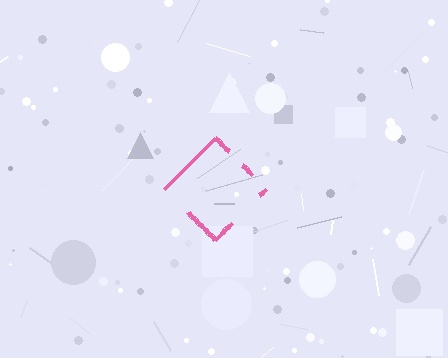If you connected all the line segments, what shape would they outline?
They would outline a diamond.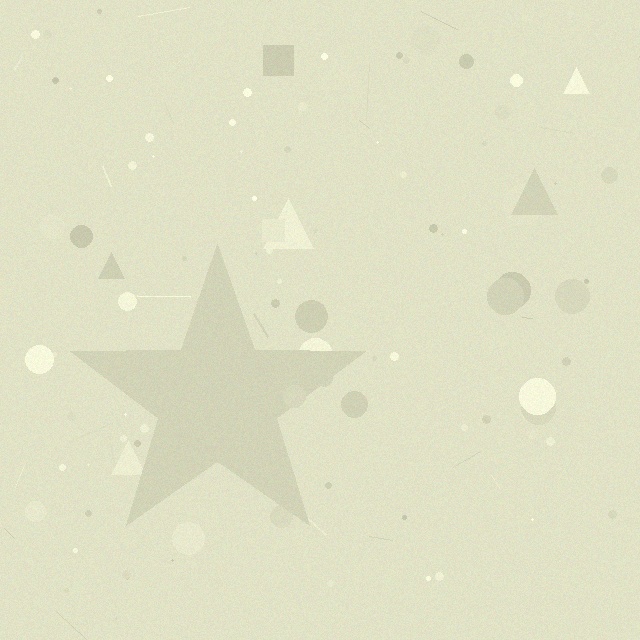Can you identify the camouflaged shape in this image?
The camouflaged shape is a star.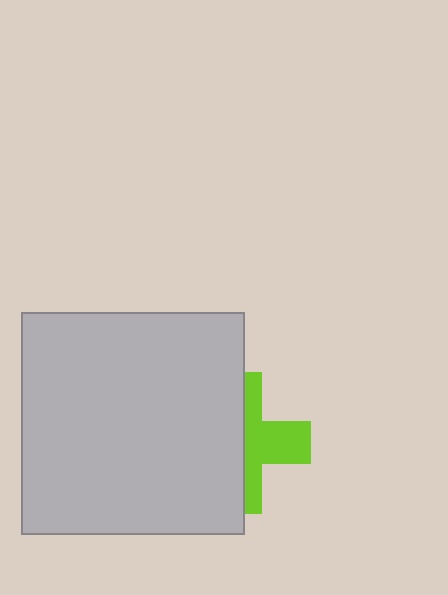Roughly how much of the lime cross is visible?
A small part of it is visible (roughly 43%).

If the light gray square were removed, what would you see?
You would see the complete lime cross.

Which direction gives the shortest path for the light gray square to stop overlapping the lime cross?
Moving left gives the shortest separation.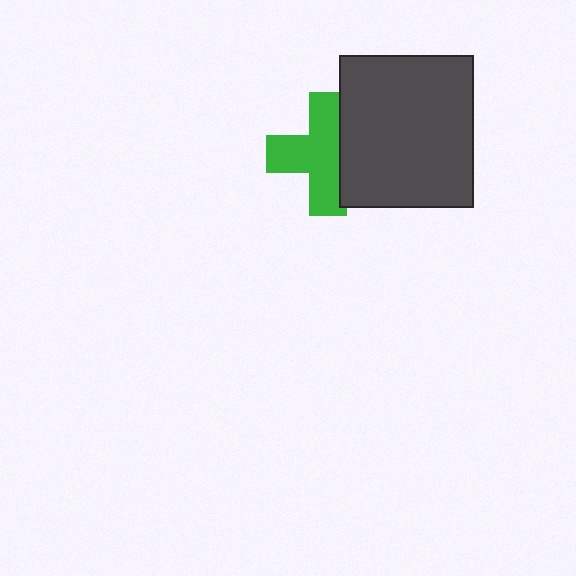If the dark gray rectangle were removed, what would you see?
You would see the complete green cross.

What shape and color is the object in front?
The object in front is a dark gray rectangle.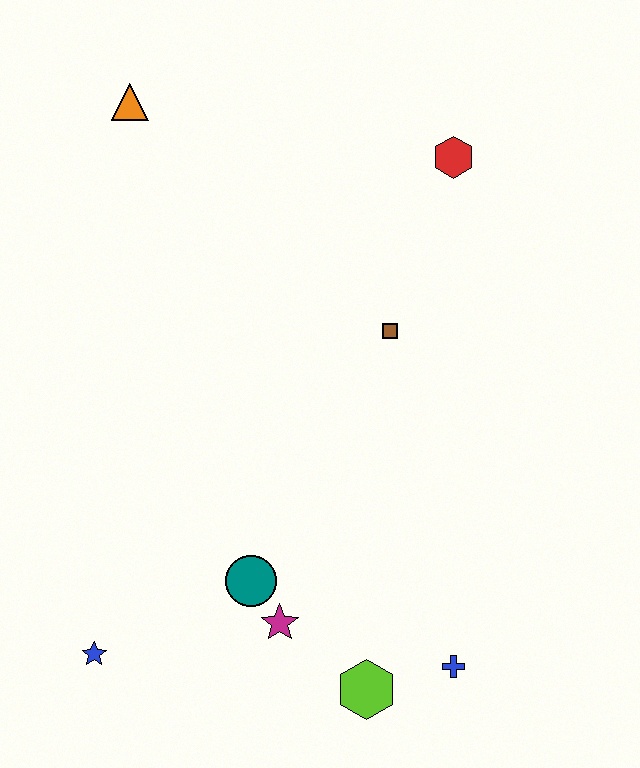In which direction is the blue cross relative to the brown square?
The blue cross is below the brown square.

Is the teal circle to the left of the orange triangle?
No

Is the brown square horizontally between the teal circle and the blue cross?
Yes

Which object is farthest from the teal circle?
The orange triangle is farthest from the teal circle.